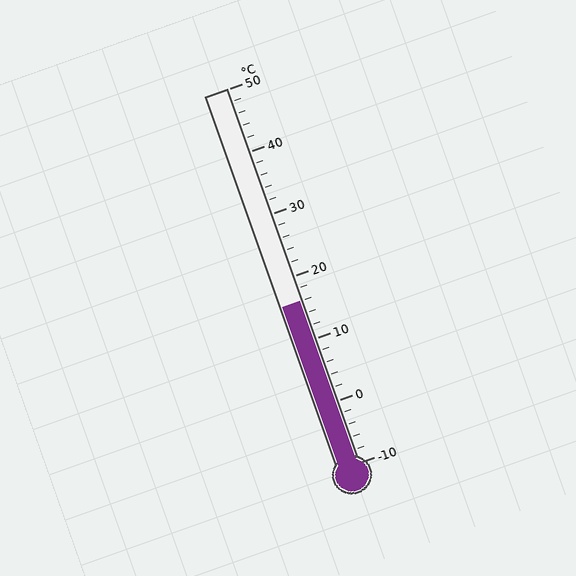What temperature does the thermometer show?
The thermometer shows approximately 16°C.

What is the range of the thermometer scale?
The thermometer scale ranges from -10°C to 50°C.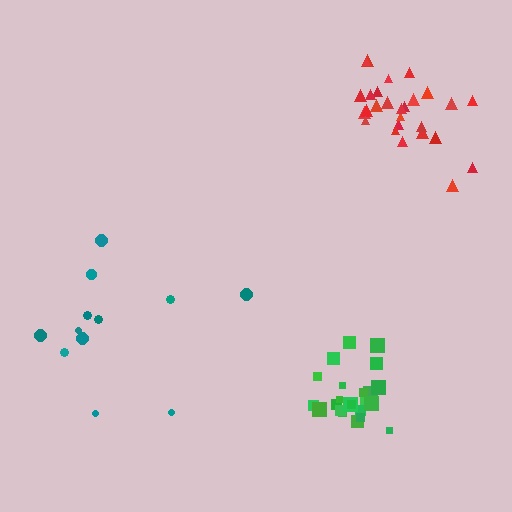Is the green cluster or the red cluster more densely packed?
Green.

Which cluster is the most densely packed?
Green.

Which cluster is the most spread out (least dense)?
Teal.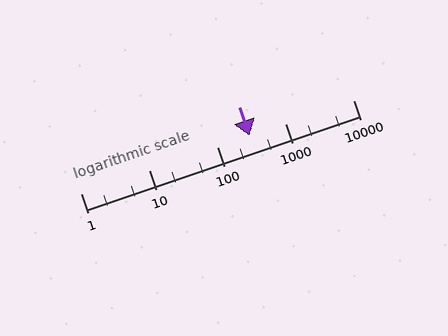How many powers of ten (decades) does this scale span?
The scale spans 4 decades, from 1 to 10000.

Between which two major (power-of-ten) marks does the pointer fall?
The pointer is between 100 and 1000.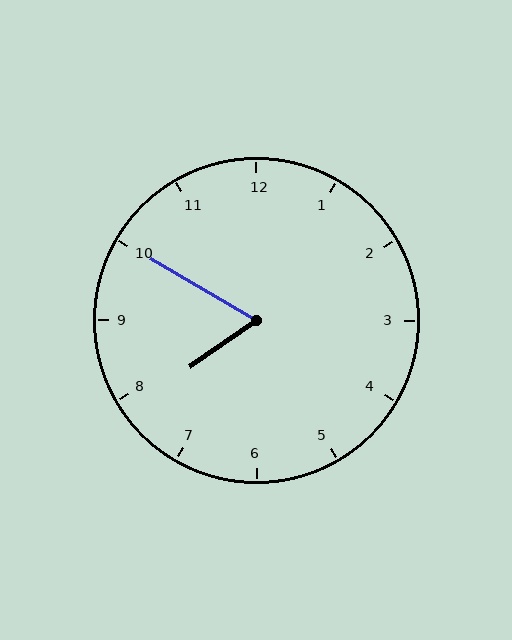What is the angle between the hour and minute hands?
Approximately 65 degrees.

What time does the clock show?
7:50.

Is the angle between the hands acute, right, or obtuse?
It is acute.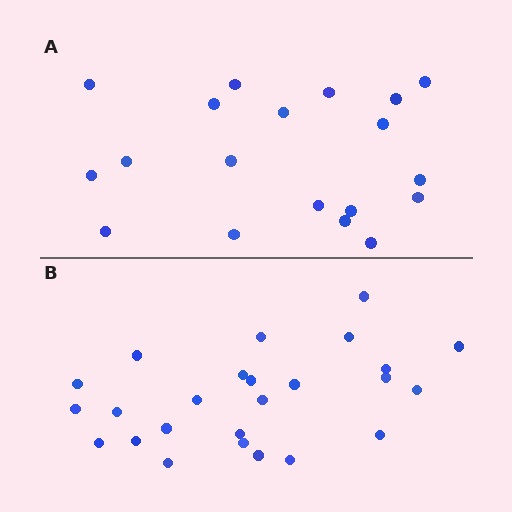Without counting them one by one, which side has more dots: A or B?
Region B (the bottom region) has more dots.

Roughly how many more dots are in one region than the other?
Region B has about 6 more dots than region A.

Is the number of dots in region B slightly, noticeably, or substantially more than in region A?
Region B has noticeably more, but not dramatically so. The ratio is roughly 1.3 to 1.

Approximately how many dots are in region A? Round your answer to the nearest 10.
About 20 dots. (The exact count is 19, which rounds to 20.)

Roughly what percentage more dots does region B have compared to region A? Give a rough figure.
About 30% more.